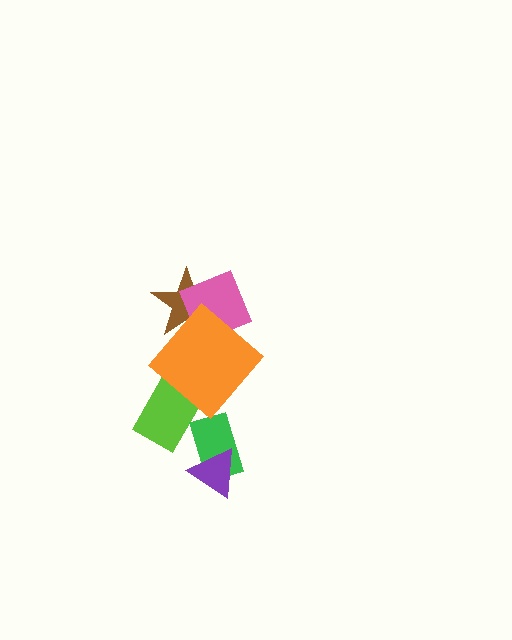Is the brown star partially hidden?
Yes, it is partially covered by another shape.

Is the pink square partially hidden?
Yes, it is partially covered by another shape.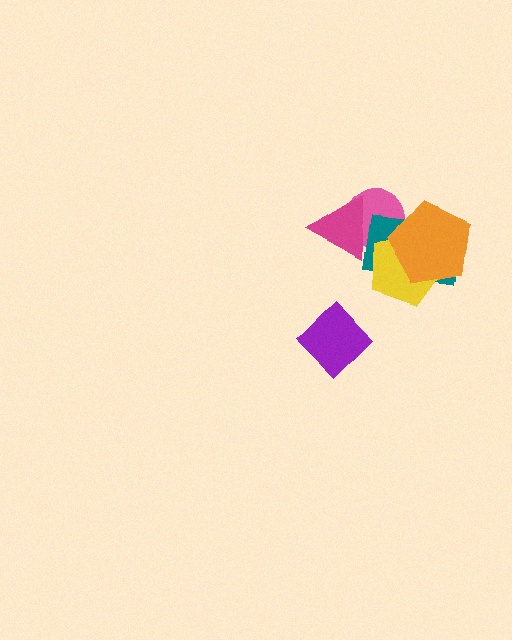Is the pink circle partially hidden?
Yes, it is partially covered by another shape.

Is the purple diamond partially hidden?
No, no other shape covers it.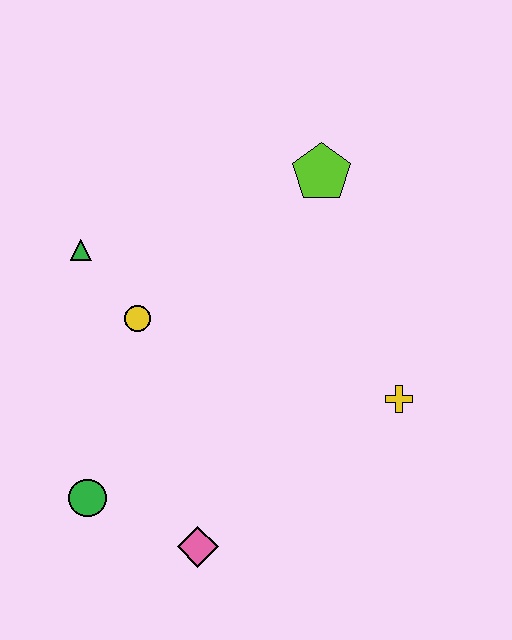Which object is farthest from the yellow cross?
The green triangle is farthest from the yellow cross.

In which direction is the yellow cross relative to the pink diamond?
The yellow cross is to the right of the pink diamond.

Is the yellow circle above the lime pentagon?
No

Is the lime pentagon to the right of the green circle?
Yes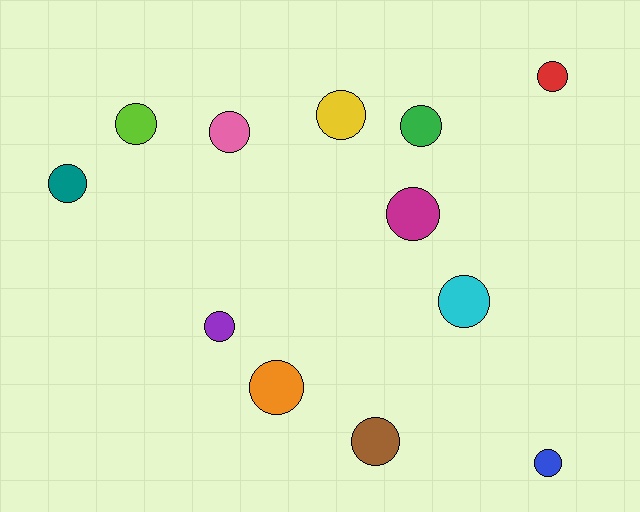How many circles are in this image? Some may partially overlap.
There are 12 circles.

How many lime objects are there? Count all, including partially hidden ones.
There is 1 lime object.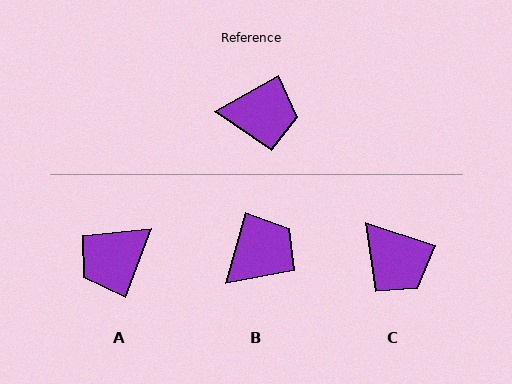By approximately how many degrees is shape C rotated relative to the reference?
Approximately 47 degrees clockwise.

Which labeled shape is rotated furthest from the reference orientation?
A, about 140 degrees away.